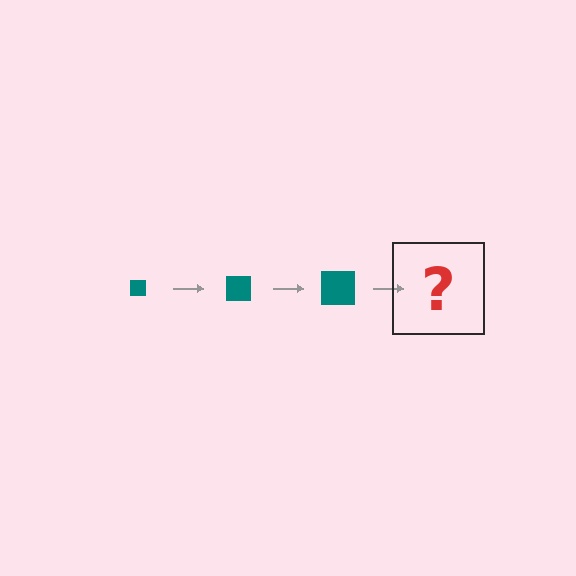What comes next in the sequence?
The next element should be a teal square, larger than the previous one.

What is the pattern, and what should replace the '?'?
The pattern is that the square gets progressively larger each step. The '?' should be a teal square, larger than the previous one.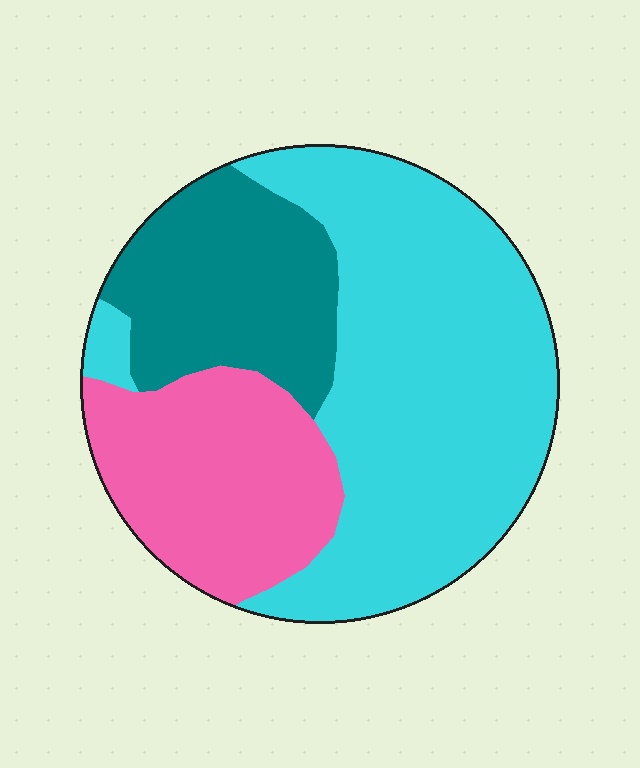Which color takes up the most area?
Cyan, at roughly 55%.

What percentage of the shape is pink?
Pink covers about 25% of the shape.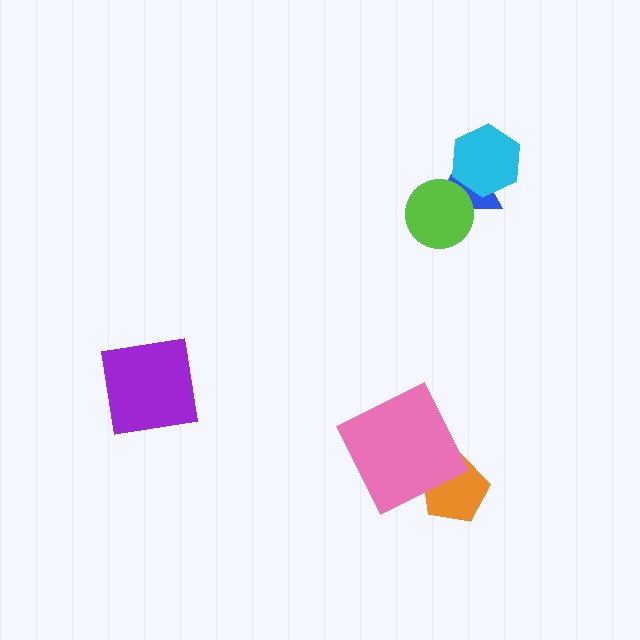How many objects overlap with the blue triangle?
2 objects overlap with the blue triangle.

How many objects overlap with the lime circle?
1 object overlaps with the lime circle.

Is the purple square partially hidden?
No, no other shape covers it.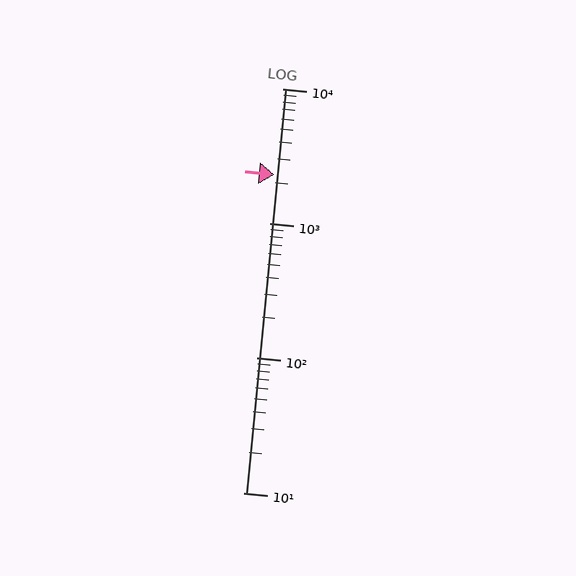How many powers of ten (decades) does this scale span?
The scale spans 3 decades, from 10 to 10000.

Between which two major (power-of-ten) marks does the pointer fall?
The pointer is between 1000 and 10000.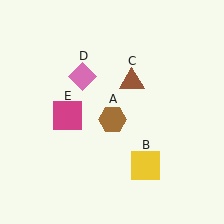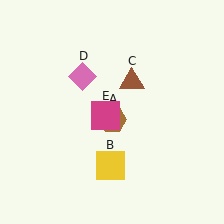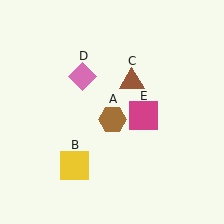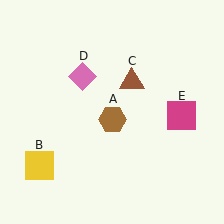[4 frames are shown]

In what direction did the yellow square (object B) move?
The yellow square (object B) moved left.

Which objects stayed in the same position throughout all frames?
Brown hexagon (object A) and brown triangle (object C) and pink diamond (object D) remained stationary.